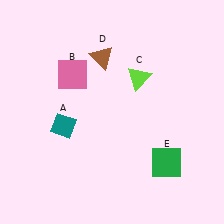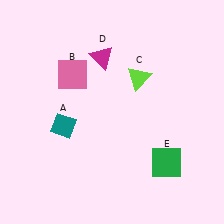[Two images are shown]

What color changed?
The triangle (D) changed from brown in Image 1 to magenta in Image 2.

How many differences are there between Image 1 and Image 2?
There is 1 difference between the two images.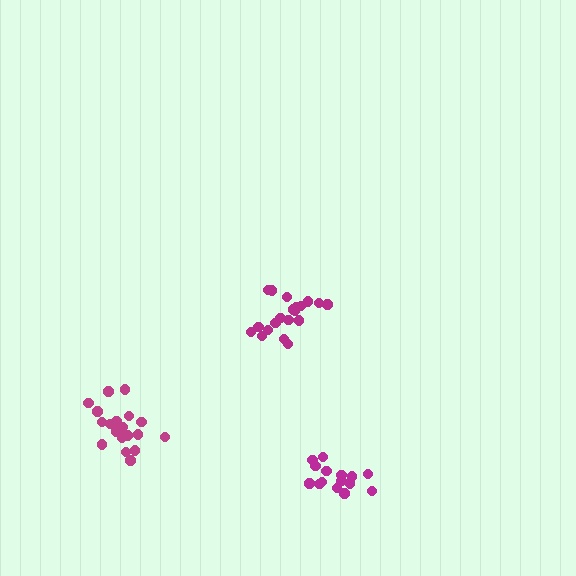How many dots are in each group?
Group 1: 20 dots, Group 2: 20 dots, Group 3: 15 dots (55 total).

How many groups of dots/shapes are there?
There are 3 groups.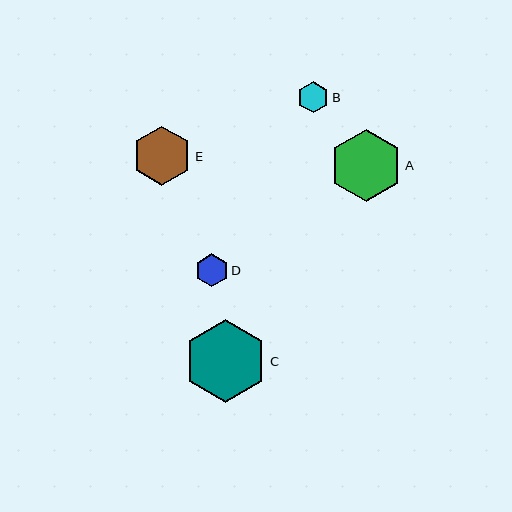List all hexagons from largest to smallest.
From largest to smallest: C, A, E, D, B.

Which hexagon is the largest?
Hexagon C is the largest with a size of approximately 83 pixels.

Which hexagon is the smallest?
Hexagon B is the smallest with a size of approximately 31 pixels.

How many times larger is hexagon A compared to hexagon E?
Hexagon A is approximately 1.2 times the size of hexagon E.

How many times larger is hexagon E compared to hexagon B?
Hexagon E is approximately 1.9 times the size of hexagon B.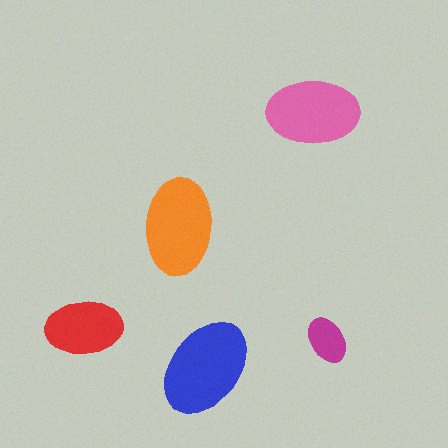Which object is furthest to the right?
The magenta ellipse is rightmost.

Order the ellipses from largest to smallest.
the blue one, the orange one, the pink one, the red one, the magenta one.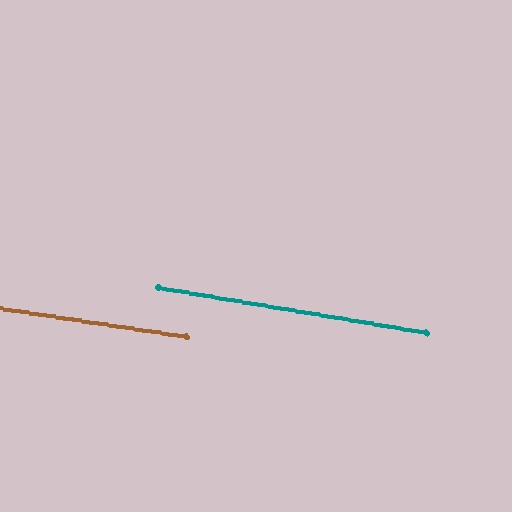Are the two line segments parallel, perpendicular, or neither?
Parallel — their directions differ by only 0.8°.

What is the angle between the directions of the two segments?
Approximately 1 degree.